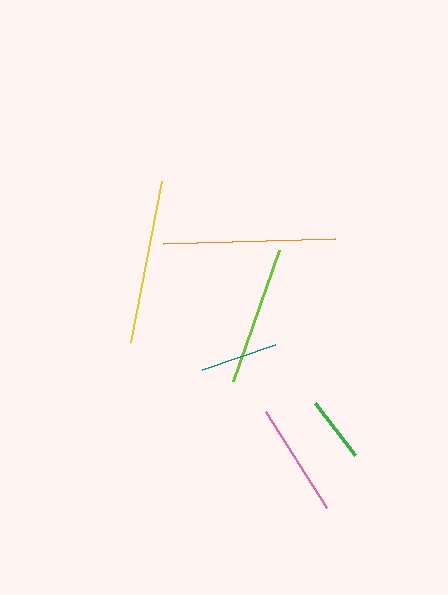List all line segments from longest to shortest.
From longest to shortest: orange, yellow, lime, pink, teal, green.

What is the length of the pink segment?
The pink segment is approximately 114 pixels long.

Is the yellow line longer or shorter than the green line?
The yellow line is longer than the green line.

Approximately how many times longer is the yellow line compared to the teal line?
The yellow line is approximately 2.2 times the length of the teal line.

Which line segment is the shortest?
The green line is the shortest at approximately 66 pixels.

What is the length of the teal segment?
The teal segment is approximately 76 pixels long.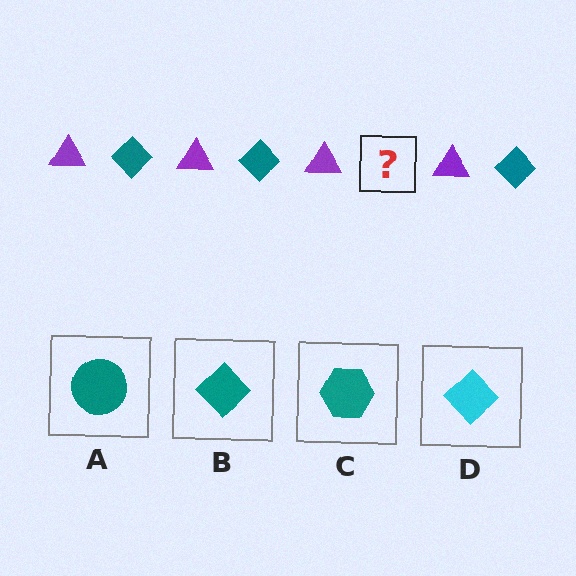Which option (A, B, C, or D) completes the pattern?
B.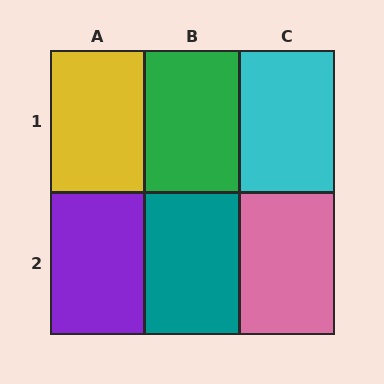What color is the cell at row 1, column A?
Yellow.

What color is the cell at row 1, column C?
Cyan.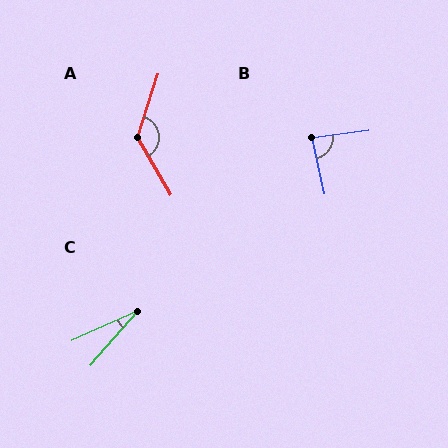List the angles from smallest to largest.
C (25°), B (84°), A (131°).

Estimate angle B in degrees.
Approximately 84 degrees.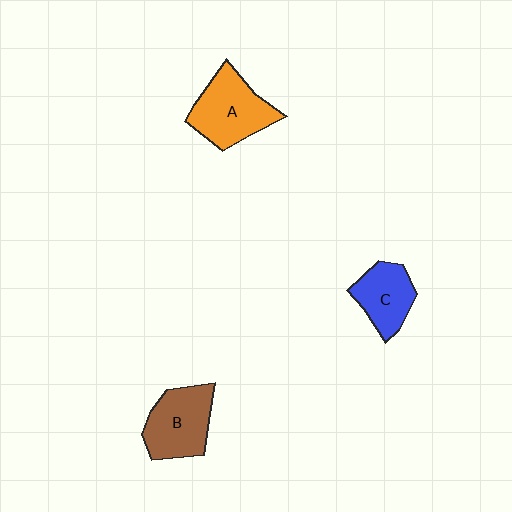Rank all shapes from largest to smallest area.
From largest to smallest: A (orange), B (brown), C (blue).